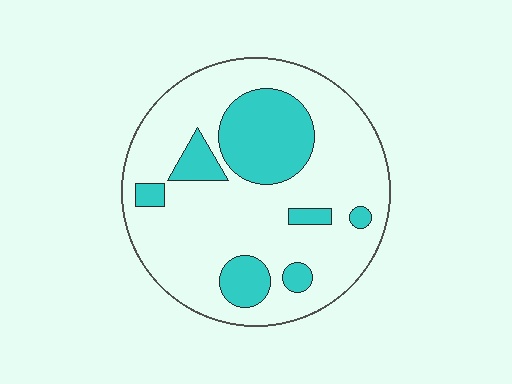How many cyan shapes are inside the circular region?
7.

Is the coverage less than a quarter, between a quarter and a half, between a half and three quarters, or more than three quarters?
Less than a quarter.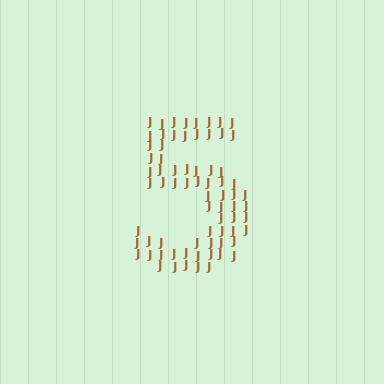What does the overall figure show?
The overall figure shows the digit 5.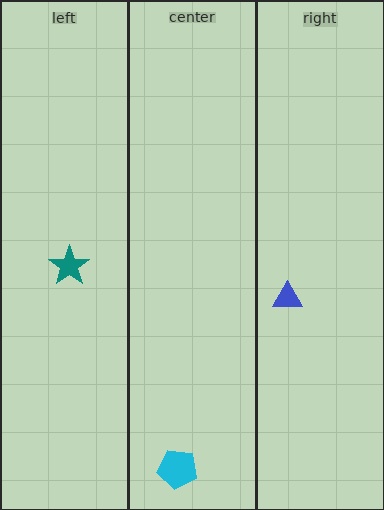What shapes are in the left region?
The teal star.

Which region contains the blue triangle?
The right region.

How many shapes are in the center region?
1.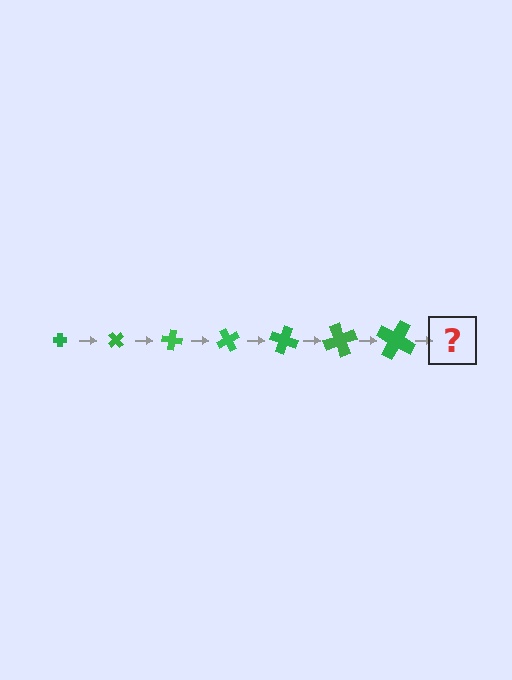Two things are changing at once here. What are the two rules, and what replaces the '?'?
The two rules are that the cross grows larger each step and it rotates 50 degrees each step. The '?' should be a cross, larger than the previous one and rotated 350 degrees from the start.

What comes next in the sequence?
The next element should be a cross, larger than the previous one and rotated 350 degrees from the start.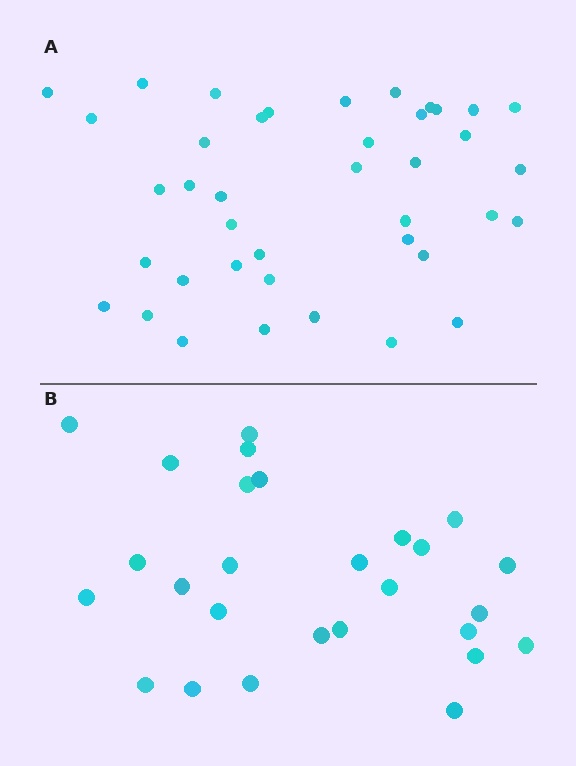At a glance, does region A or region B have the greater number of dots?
Region A (the top region) has more dots.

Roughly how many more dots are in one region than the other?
Region A has approximately 15 more dots than region B.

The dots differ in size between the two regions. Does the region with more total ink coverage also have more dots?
No. Region B has more total ink coverage because its dots are larger, but region A actually contains more individual dots. Total area can be misleading — the number of items is what matters here.